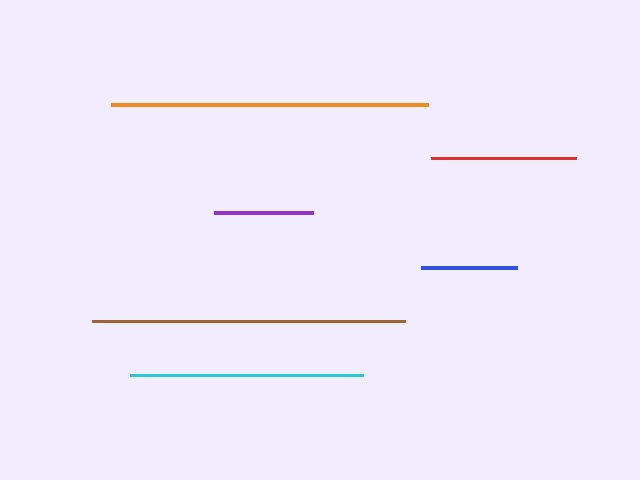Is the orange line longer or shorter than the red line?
The orange line is longer than the red line.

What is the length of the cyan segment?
The cyan segment is approximately 233 pixels long.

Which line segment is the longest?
The orange line is the longest at approximately 317 pixels.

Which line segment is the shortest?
The blue line is the shortest at approximately 95 pixels.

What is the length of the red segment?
The red segment is approximately 146 pixels long.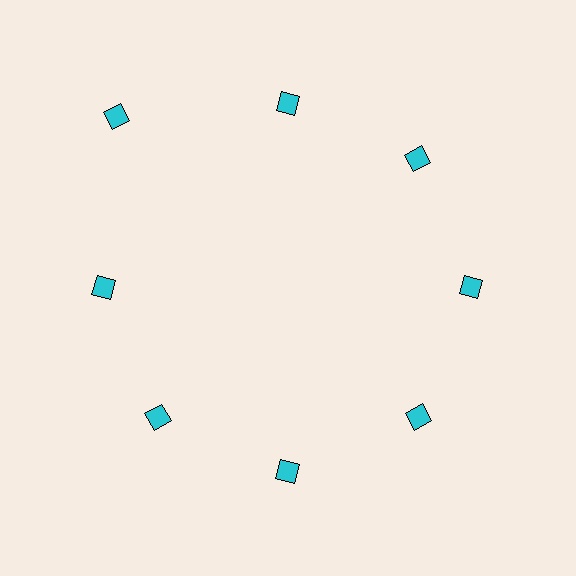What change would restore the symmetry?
The symmetry would be restored by moving it inward, back onto the ring so that all 8 diamonds sit at equal angles and equal distance from the center.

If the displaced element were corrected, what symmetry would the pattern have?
It would have 8-fold rotational symmetry — the pattern would map onto itself every 45 degrees.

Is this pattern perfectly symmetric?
No. The 8 cyan diamonds are arranged in a ring, but one element near the 10 o'clock position is pushed outward from the center, breaking the 8-fold rotational symmetry.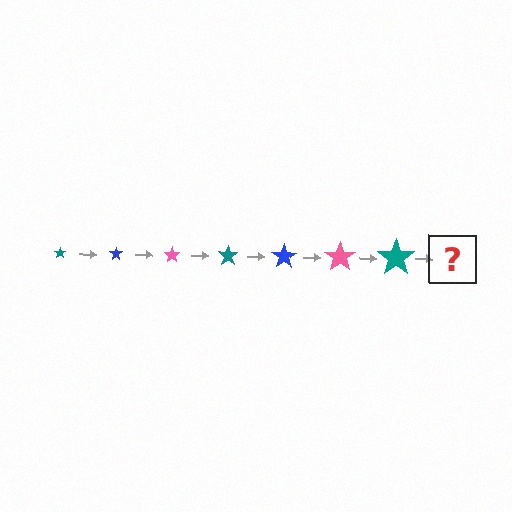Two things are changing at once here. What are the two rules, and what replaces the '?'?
The two rules are that the star grows larger each step and the color cycles through teal, blue, and pink. The '?' should be a blue star, larger than the previous one.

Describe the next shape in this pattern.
It should be a blue star, larger than the previous one.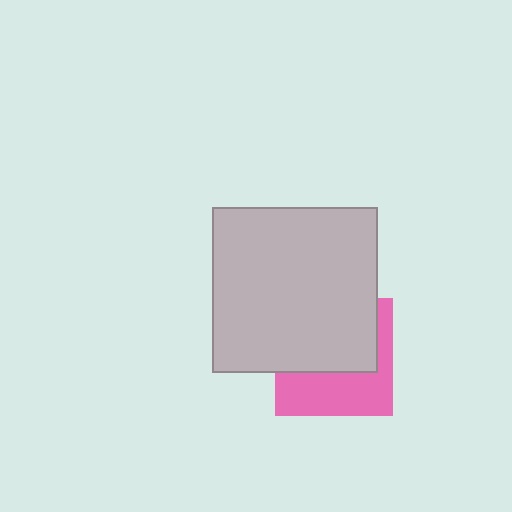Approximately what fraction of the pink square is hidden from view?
Roughly 56% of the pink square is hidden behind the light gray square.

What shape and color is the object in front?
The object in front is a light gray square.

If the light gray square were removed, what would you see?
You would see the complete pink square.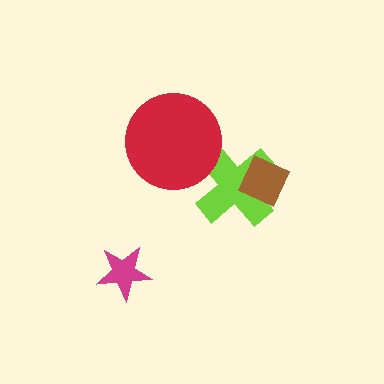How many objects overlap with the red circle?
1 object overlaps with the red circle.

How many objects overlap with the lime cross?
2 objects overlap with the lime cross.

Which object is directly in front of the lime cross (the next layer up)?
The red circle is directly in front of the lime cross.